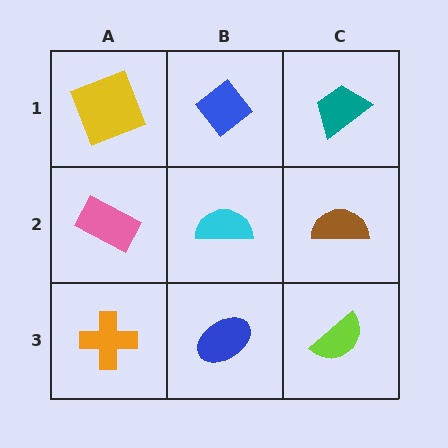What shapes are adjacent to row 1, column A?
A pink rectangle (row 2, column A), a blue diamond (row 1, column B).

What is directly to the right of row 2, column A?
A cyan semicircle.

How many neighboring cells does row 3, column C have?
2.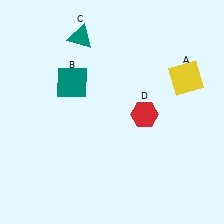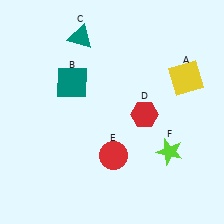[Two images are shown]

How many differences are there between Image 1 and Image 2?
There are 2 differences between the two images.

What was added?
A red circle (E), a lime star (F) were added in Image 2.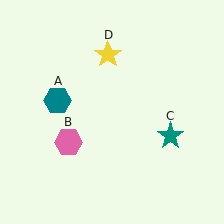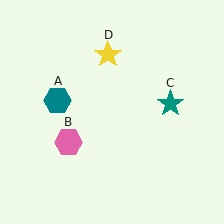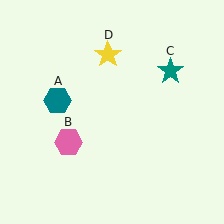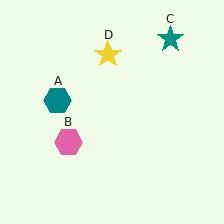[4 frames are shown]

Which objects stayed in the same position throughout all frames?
Teal hexagon (object A) and pink hexagon (object B) and yellow star (object D) remained stationary.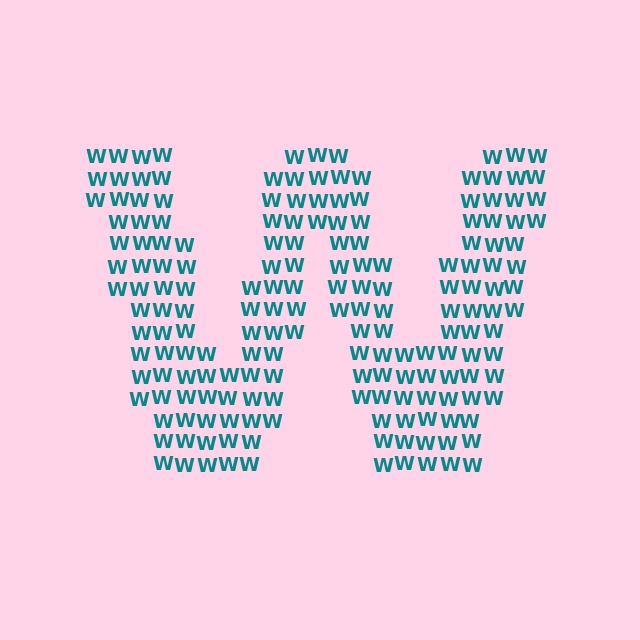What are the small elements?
The small elements are letter W's.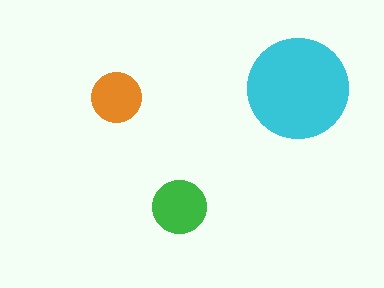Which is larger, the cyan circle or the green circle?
The cyan one.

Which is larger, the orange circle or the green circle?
The green one.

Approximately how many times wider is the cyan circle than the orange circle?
About 2 times wider.